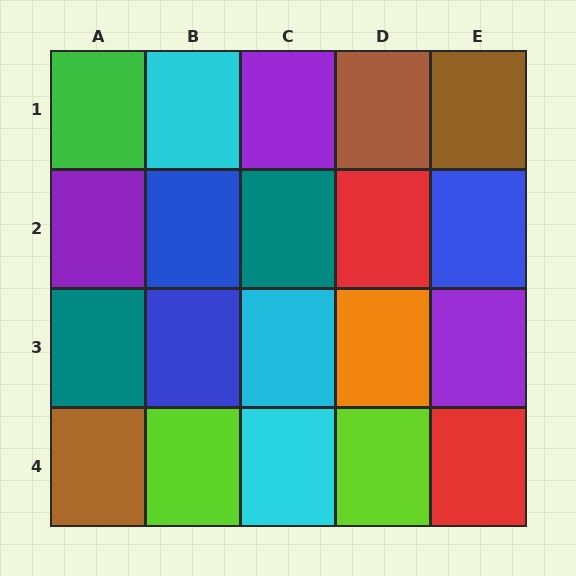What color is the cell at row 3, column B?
Blue.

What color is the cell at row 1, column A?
Green.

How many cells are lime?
2 cells are lime.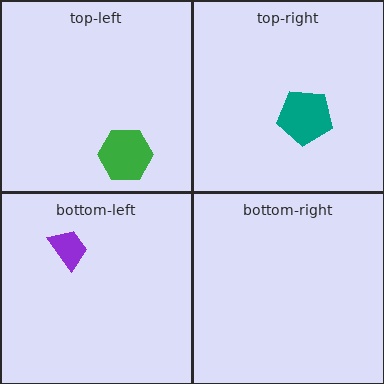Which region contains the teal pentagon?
The top-right region.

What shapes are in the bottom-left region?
The purple trapezoid.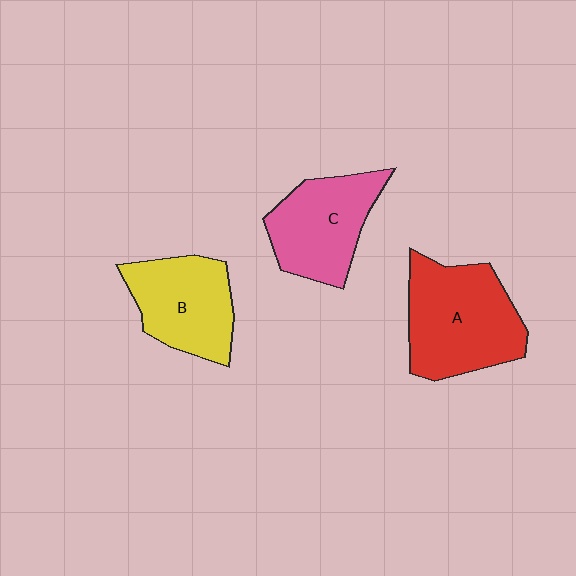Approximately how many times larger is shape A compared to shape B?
Approximately 1.3 times.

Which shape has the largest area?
Shape A (red).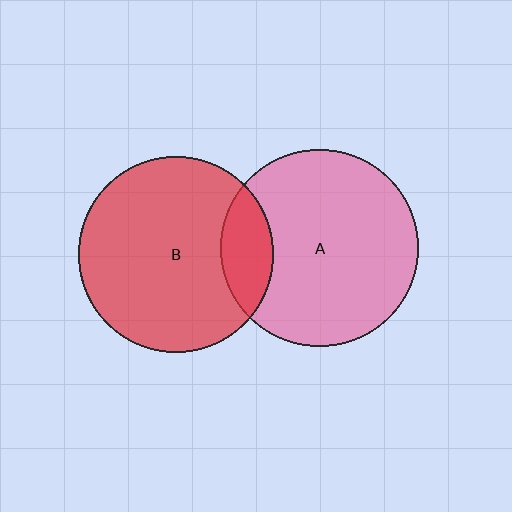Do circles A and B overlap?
Yes.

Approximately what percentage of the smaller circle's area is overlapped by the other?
Approximately 15%.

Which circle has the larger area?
Circle A (pink).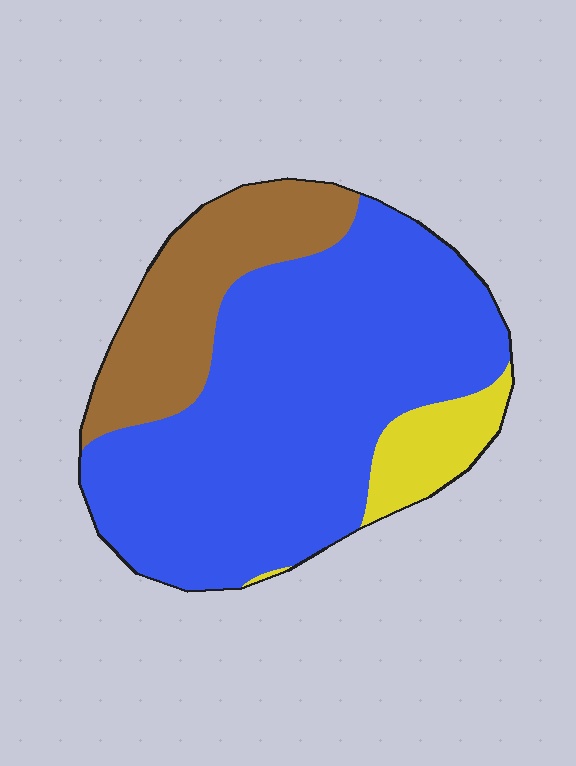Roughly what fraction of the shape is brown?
Brown takes up about one fifth (1/5) of the shape.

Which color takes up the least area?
Yellow, at roughly 10%.